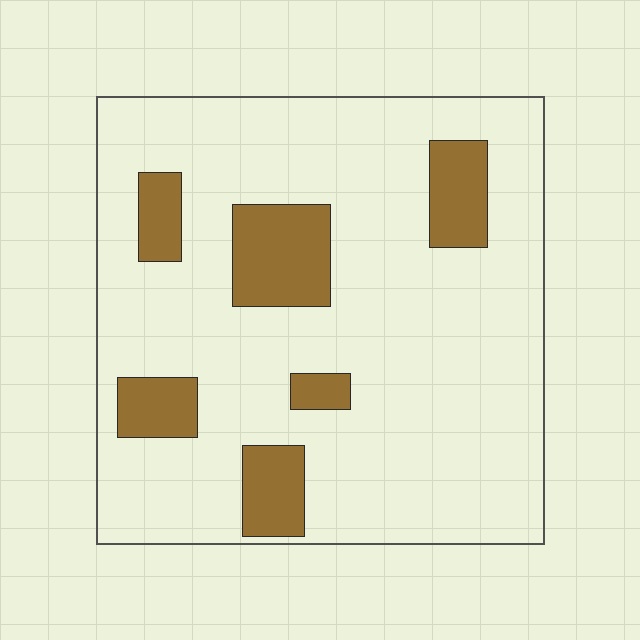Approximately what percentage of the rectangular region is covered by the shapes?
Approximately 15%.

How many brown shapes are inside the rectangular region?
6.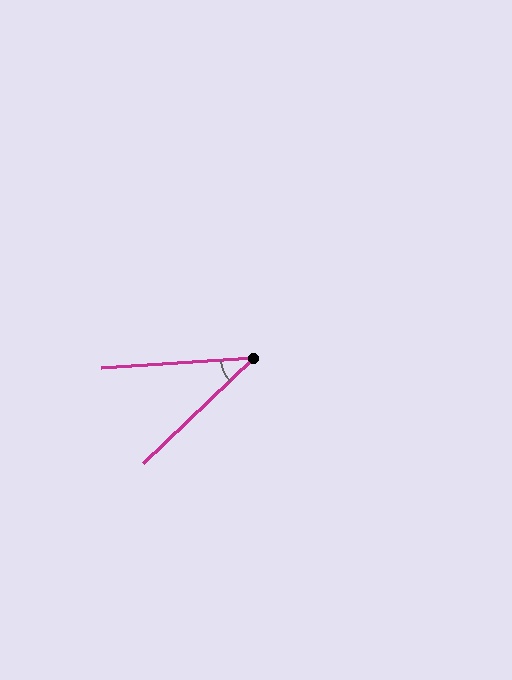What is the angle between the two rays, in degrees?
Approximately 40 degrees.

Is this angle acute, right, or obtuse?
It is acute.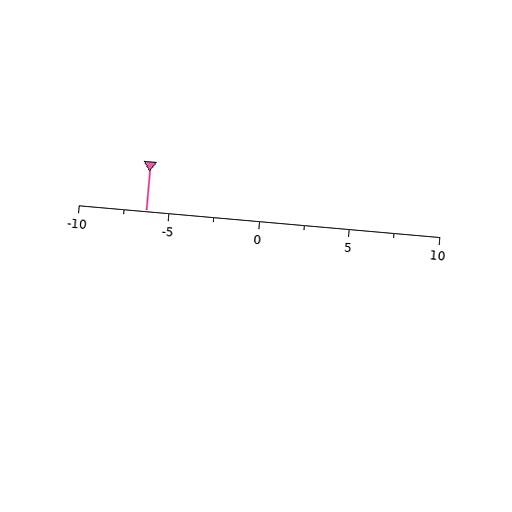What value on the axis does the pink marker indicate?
The marker indicates approximately -6.2.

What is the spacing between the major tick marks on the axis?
The major ticks are spaced 5 apart.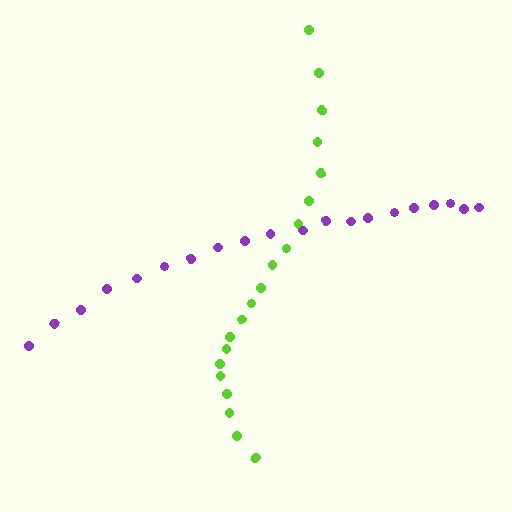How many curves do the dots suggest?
There are 2 distinct paths.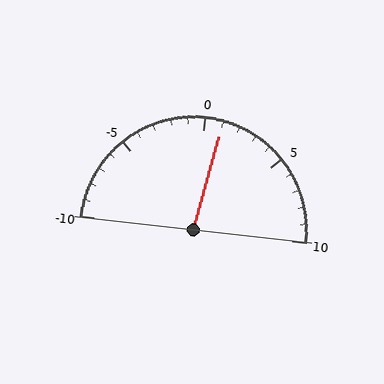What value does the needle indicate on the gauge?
The needle indicates approximately 1.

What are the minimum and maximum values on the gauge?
The gauge ranges from -10 to 10.